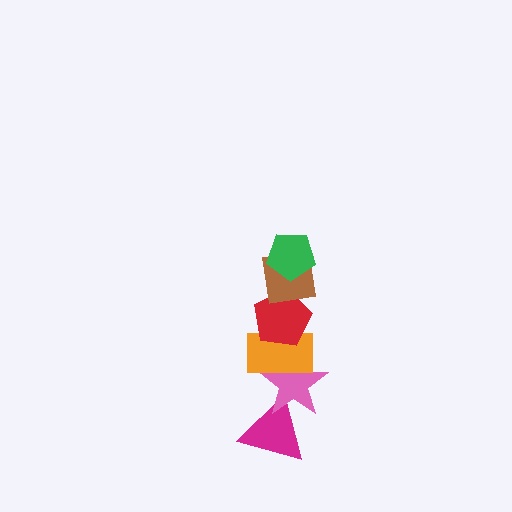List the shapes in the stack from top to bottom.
From top to bottom: the green pentagon, the brown square, the red pentagon, the orange rectangle, the pink star, the magenta triangle.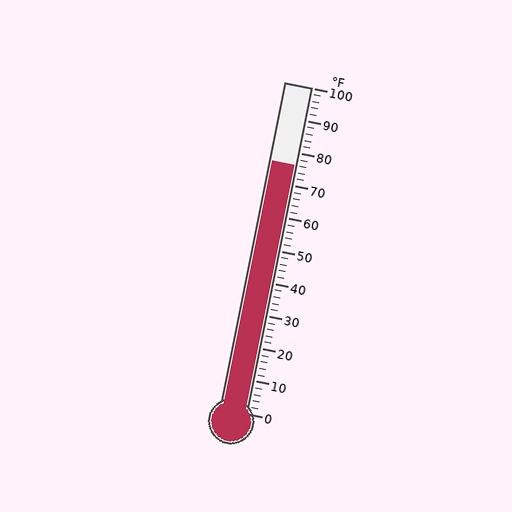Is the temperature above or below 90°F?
The temperature is below 90°F.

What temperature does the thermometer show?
The thermometer shows approximately 76°F.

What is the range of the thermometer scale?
The thermometer scale ranges from 0°F to 100°F.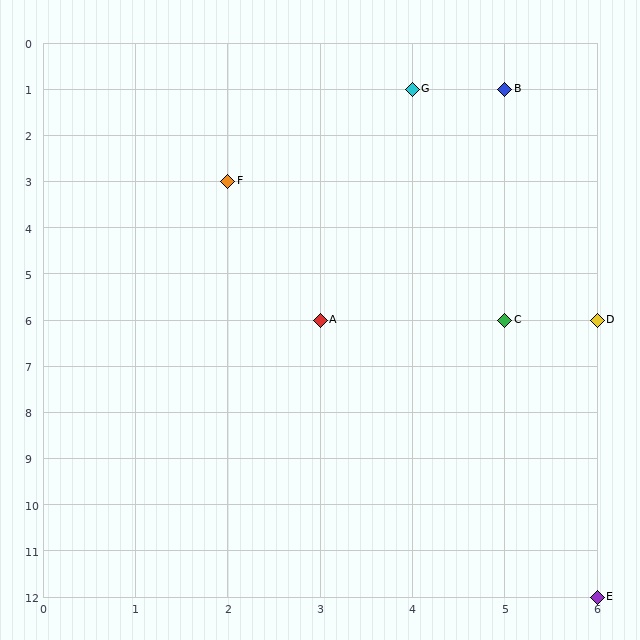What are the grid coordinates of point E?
Point E is at grid coordinates (6, 12).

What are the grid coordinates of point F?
Point F is at grid coordinates (2, 3).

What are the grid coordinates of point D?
Point D is at grid coordinates (6, 6).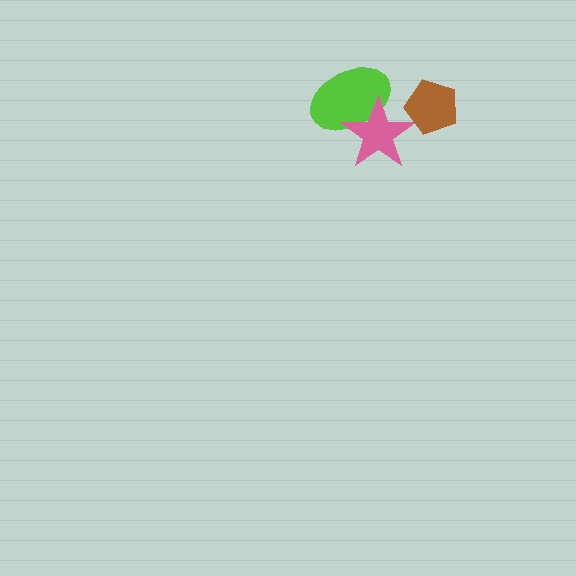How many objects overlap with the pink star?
2 objects overlap with the pink star.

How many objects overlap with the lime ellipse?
1 object overlaps with the lime ellipse.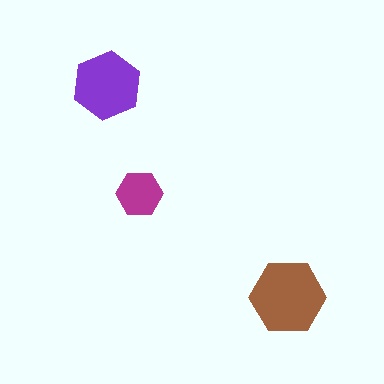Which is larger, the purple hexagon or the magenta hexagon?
The purple one.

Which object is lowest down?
The brown hexagon is bottommost.